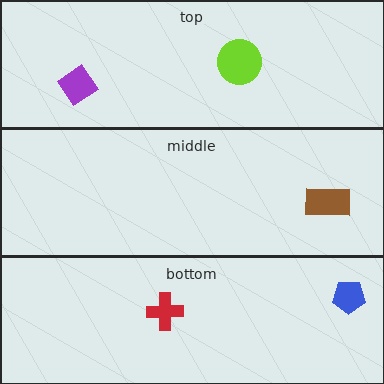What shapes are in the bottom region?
The red cross, the blue pentagon.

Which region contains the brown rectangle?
The middle region.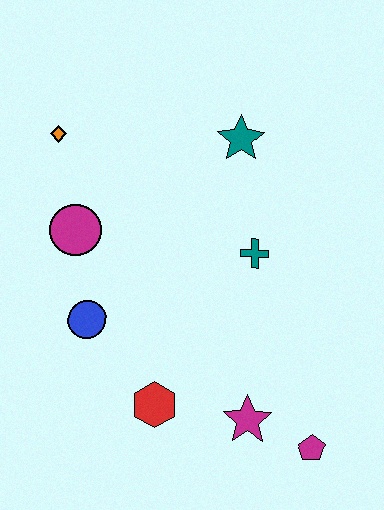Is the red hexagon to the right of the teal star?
No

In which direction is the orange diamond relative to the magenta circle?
The orange diamond is above the magenta circle.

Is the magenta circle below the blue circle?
No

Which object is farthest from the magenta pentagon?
The orange diamond is farthest from the magenta pentagon.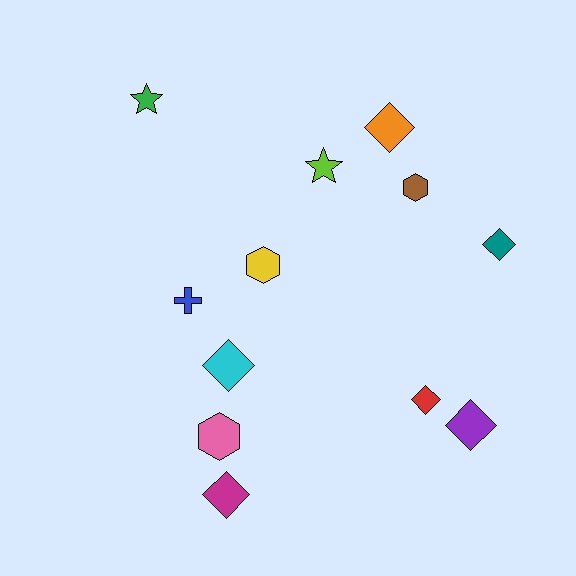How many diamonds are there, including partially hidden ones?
There are 6 diamonds.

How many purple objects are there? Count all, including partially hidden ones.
There is 1 purple object.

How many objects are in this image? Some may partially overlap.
There are 12 objects.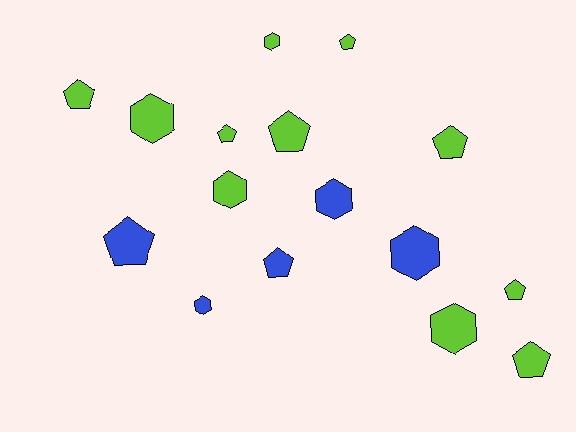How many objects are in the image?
There are 16 objects.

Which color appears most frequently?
Lime, with 11 objects.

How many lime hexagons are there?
There are 4 lime hexagons.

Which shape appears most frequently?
Pentagon, with 9 objects.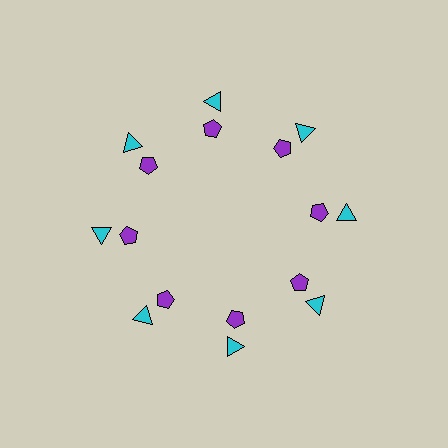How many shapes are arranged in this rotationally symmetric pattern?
There are 16 shapes, arranged in 8 groups of 2.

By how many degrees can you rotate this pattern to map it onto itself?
The pattern maps onto itself every 45 degrees of rotation.